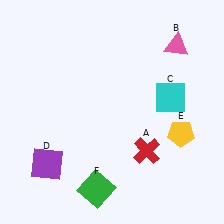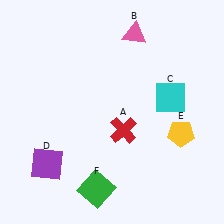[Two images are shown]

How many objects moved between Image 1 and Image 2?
2 objects moved between the two images.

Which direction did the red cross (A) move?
The red cross (A) moved left.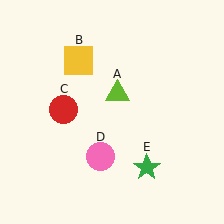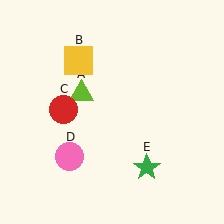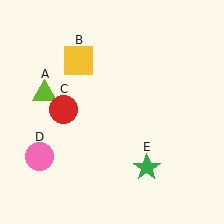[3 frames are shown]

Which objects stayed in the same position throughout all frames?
Yellow square (object B) and red circle (object C) and green star (object E) remained stationary.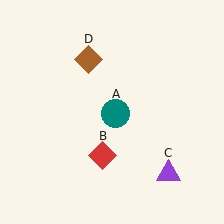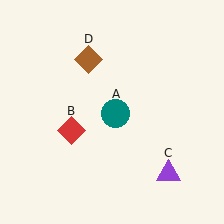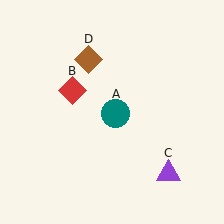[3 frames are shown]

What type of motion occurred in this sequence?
The red diamond (object B) rotated clockwise around the center of the scene.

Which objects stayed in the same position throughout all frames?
Teal circle (object A) and purple triangle (object C) and brown diamond (object D) remained stationary.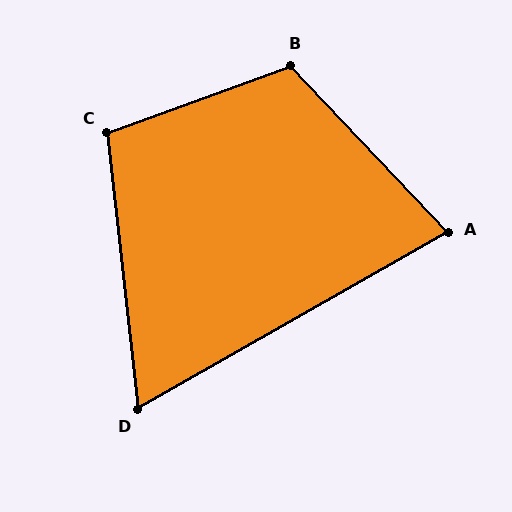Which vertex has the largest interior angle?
B, at approximately 113 degrees.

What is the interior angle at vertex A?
Approximately 76 degrees (acute).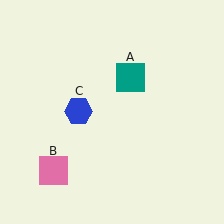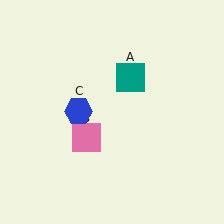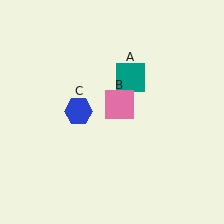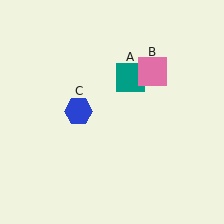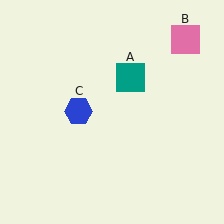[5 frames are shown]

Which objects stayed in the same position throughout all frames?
Teal square (object A) and blue hexagon (object C) remained stationary.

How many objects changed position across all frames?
1 object changed position: pink square (object B).